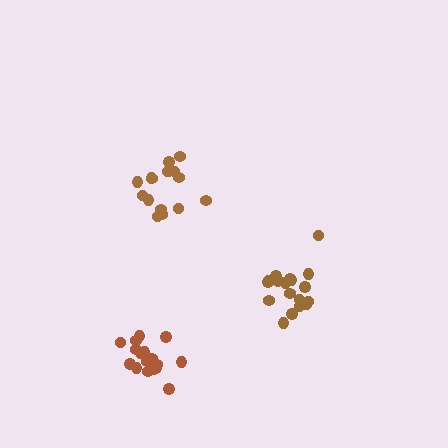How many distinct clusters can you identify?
There are 3 distinct clusters.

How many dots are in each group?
Group 1: 16 dots, Group 2: 17 dots, Group 3: 19 dots (52 total).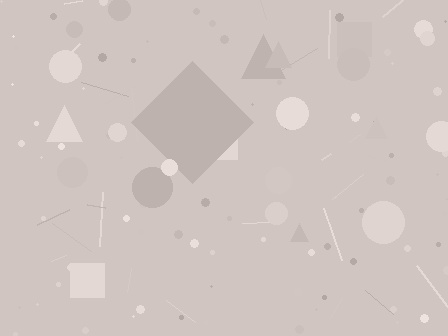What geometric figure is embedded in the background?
A diamond is embedded in the background.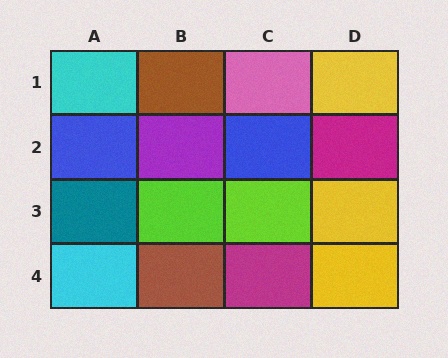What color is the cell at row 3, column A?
Teal.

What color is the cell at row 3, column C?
Lime.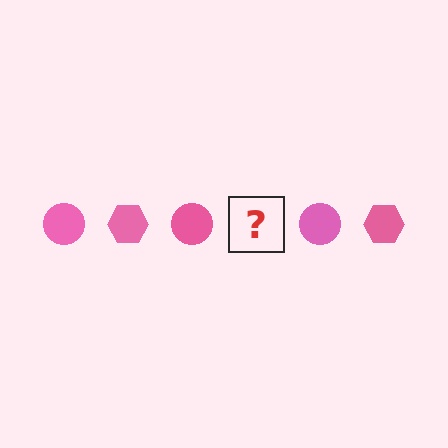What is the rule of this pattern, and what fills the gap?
The rule is that the pattern cycles through circle, hexagon shapes in pink. The gap should be filled with a pink hexagon.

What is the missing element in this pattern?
The missing element is a pink hexagon.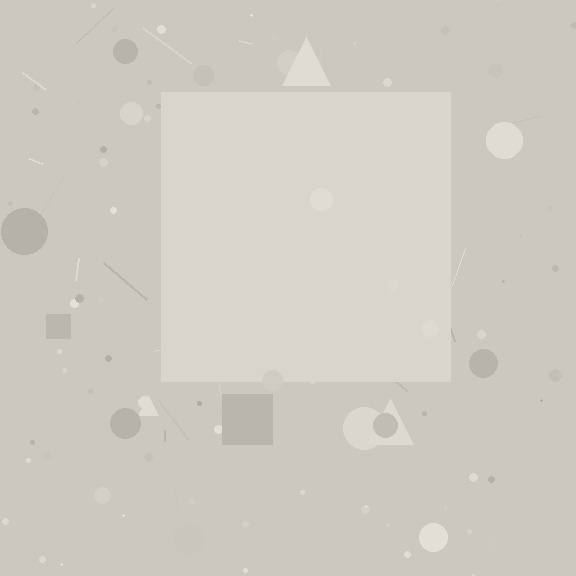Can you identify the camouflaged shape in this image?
The camouflaged shape is a square.